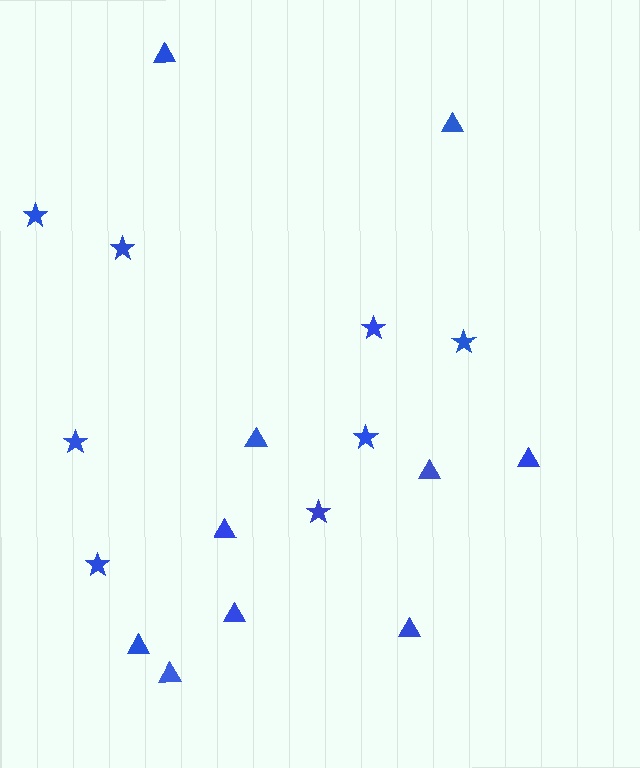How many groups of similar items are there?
There are 2 groups: one group of triangles (10) and one group of stars (8).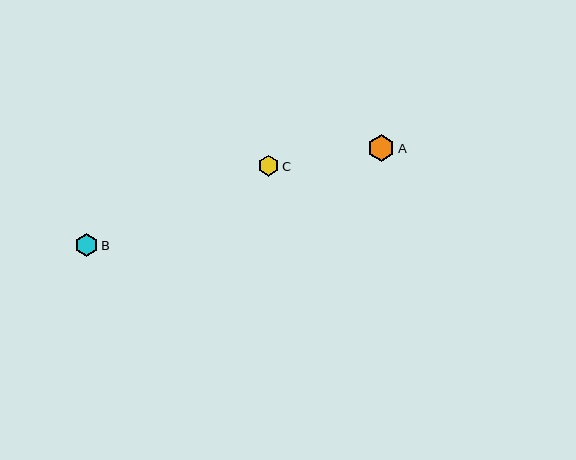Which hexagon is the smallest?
Hexagon C is the smallest with a size of approximately 20 pixels.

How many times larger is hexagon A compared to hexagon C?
Hexagon A is approximately 1.3 times the size of hexagon C.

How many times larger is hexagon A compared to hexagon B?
Hexagon A is approximately 1.1 times the size of hexagon B.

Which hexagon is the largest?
Hexagon A is the largest with a size of approximately 27 pixels.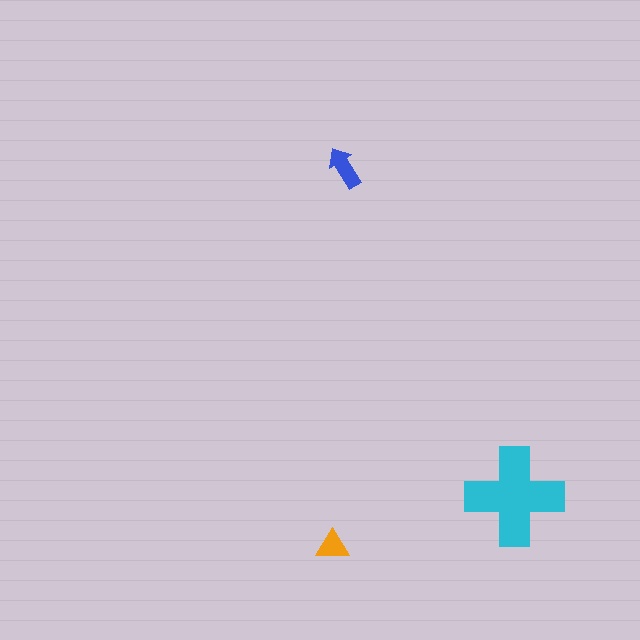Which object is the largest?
The cyan cross.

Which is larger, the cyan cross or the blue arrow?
The cyan cross.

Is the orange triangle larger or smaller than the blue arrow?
Smaller.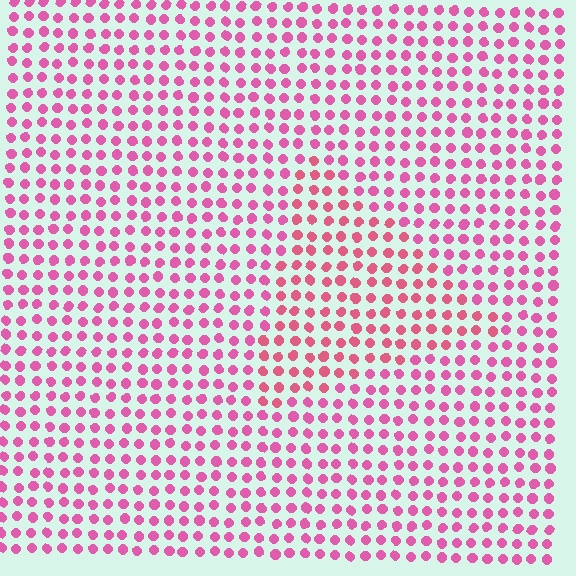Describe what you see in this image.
The image is filled with small pink elements in a uniform arrangement. A triangle-shaped region is visible where the elements are tinted to a slightly different hue, forming a subtle color boundary.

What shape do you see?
I see a triangle.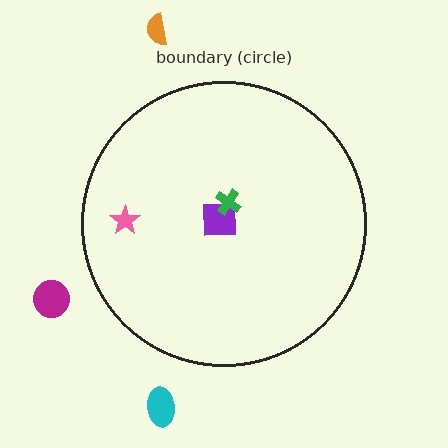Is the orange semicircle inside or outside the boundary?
Outside.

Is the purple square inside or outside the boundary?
Inside.